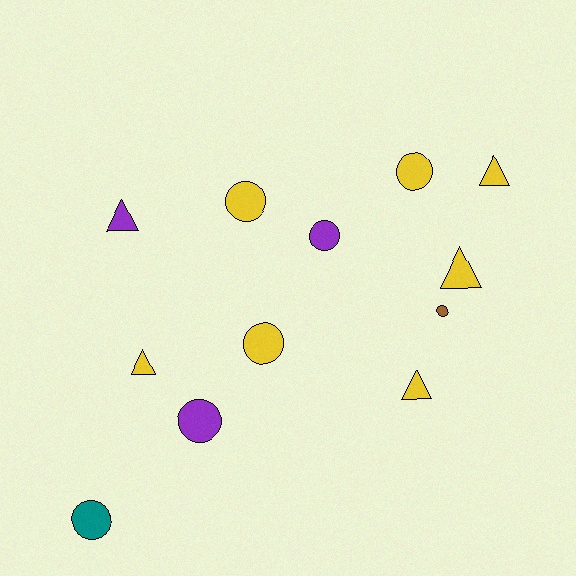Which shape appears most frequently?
Circle, with 7 objects.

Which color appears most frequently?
Yellow, with 7 objects.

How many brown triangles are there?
There are no brown triangles.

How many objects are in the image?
There are 12 objects.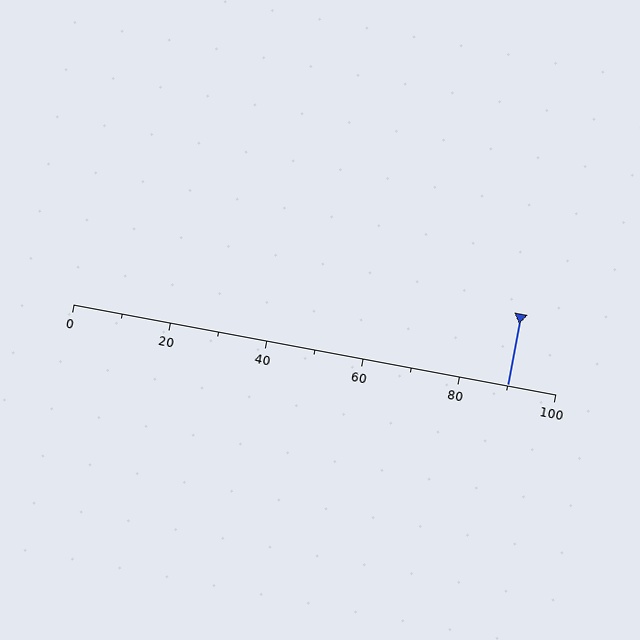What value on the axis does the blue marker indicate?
The marker indicates approximately 90.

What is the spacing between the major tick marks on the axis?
The major ticks are spaced 20 apart.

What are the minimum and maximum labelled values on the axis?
The axis runs from 0 to 100.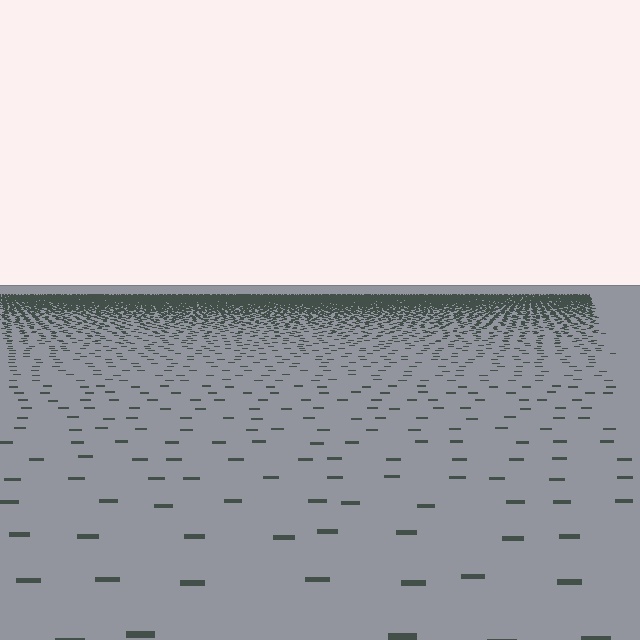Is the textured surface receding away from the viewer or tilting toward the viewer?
The surface is receding away from the viewer. Texture elements get smaller and denser toward the top.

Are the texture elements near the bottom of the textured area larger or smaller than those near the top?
Larger. Near the bottom, elements are closer to the viewer and appear at a bigger on-screen size.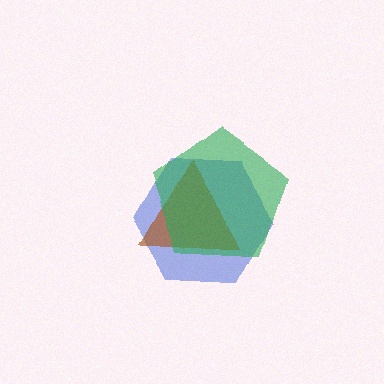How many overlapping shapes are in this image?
There are 3 overlapping shapes in the image.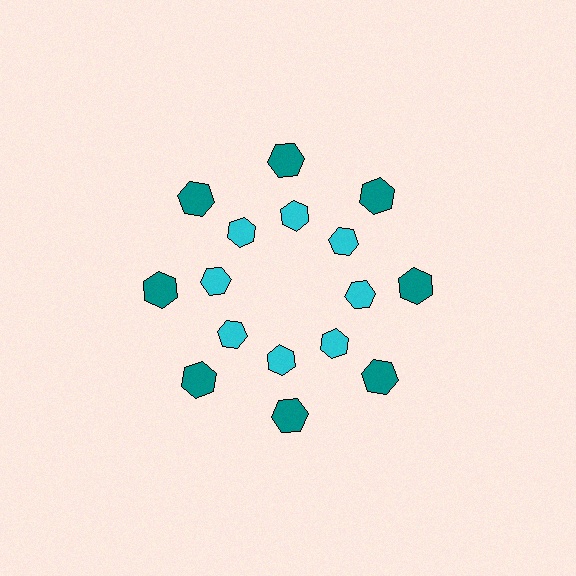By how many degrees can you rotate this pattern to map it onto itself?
The pattern maps onto itself every 45 degrees of rotation.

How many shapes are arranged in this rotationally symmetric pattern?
There are 16 shapes, arranged in 8 groups of 2.